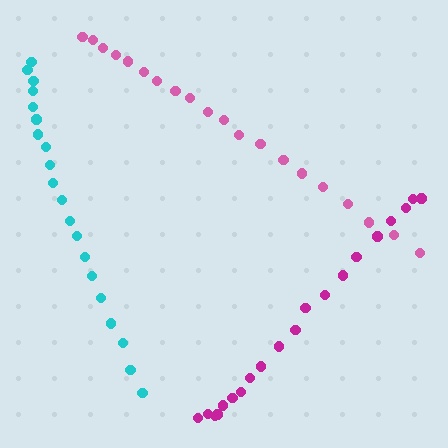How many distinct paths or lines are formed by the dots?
There are 3 distinct paths.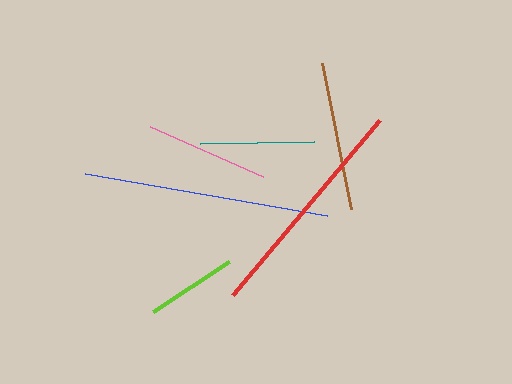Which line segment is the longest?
The blue line is the longest at approximately 246 pixels.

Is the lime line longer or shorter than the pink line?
The pink line is longer than the lime line.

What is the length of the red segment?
The red segment is approximately 228 pixels long.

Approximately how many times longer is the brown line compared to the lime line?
The brown line is approximately 1.6 times the length of the lime line.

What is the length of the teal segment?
The teal segment is approximately 114 pixels long.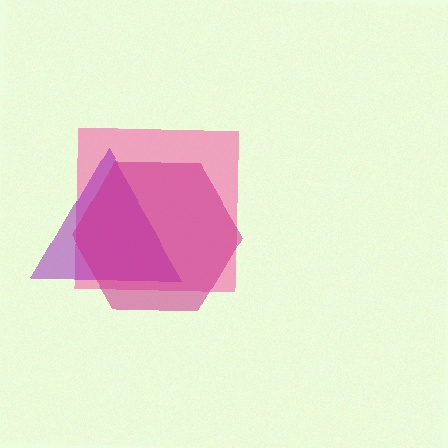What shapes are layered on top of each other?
The layered shapes are: a pink square, a purple triangle, a magenta hexagon.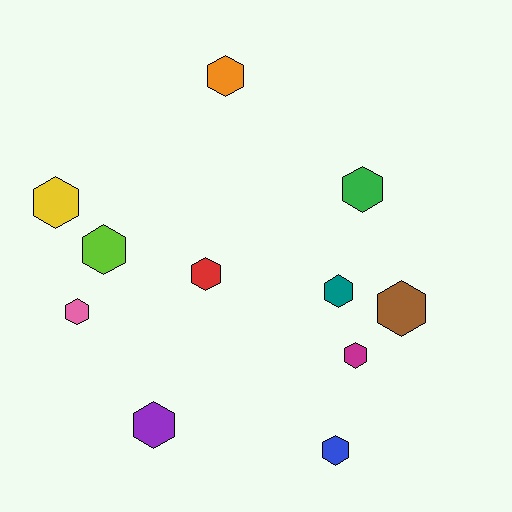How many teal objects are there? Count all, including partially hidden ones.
There is 1 teal object.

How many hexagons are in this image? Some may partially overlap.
There are 11 hexagons.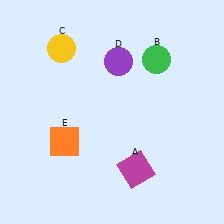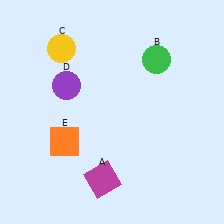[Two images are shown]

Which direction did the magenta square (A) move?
The magenta square (A) moved left.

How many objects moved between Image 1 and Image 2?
2 objects moved between the two images.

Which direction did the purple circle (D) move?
The purple circle (D) moved left.